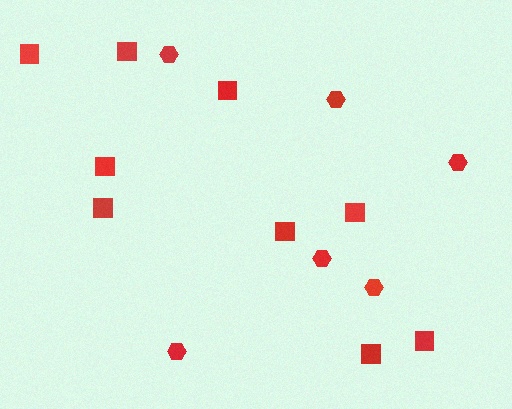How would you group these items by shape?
There are 2 groups: one group of squares (9) and one group of hexagons (6).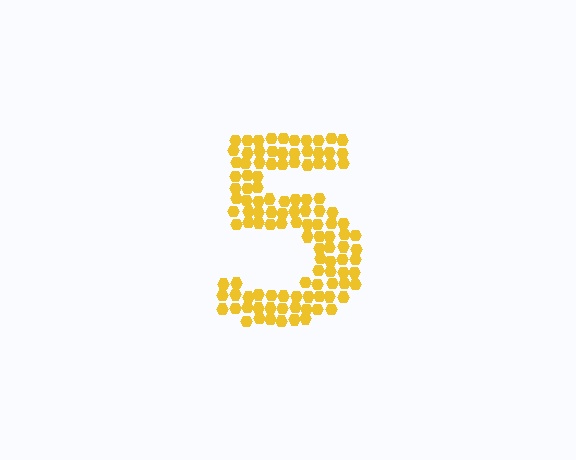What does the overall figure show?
The overall figure shows the digit 5.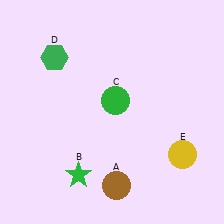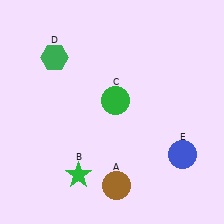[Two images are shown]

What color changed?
The circle (E) changed from yellow in Image 1 to blue in Image 2.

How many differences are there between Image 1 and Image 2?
There is 1 difference between the two images.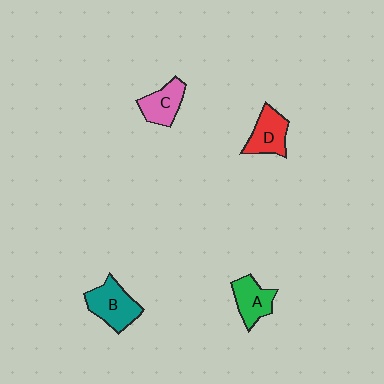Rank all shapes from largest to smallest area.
From largest to smallest: B (teal), D (red), C (pink), A (green).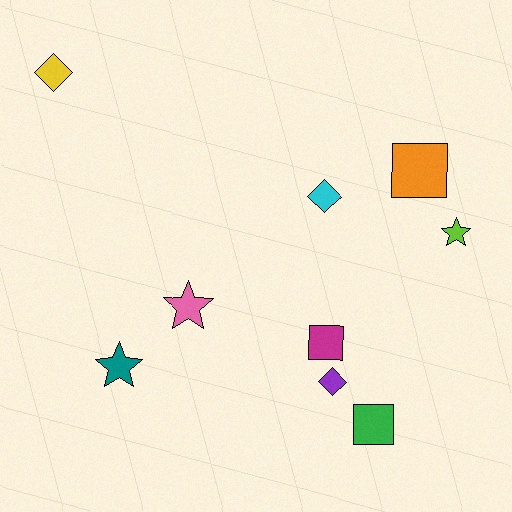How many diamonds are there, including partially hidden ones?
There are 3 diamonds.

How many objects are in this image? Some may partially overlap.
There are 9 objects.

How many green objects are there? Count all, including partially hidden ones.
There is 1 green object.